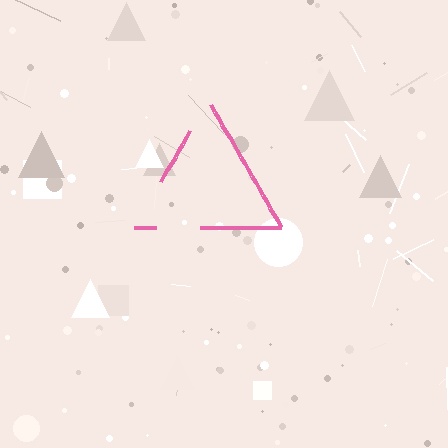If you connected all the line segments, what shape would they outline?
They would outline a triangle.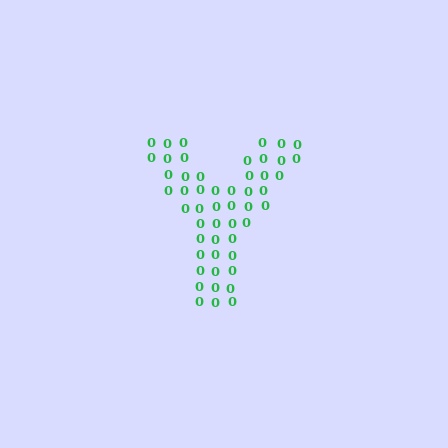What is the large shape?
The large shape is the letter Y.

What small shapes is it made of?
It is made of small digit 0's.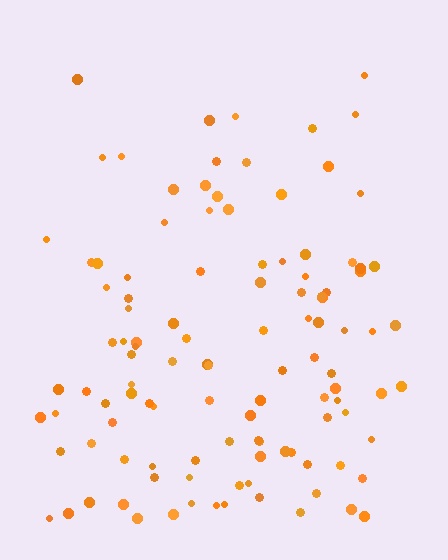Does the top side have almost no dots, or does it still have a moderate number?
Still a moderate number, just noticeably fewer than the bottom.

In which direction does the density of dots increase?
From top to bottom, with the bottom side densest.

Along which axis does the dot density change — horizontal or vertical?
Vertical.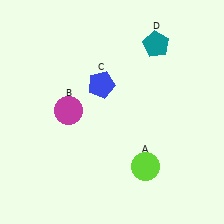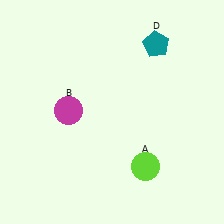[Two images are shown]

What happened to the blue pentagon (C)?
The blue pentagon (C) was removed in Image 2. It was in the top-left area of Image 1.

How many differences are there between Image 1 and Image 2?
There is 1 difference between the two images.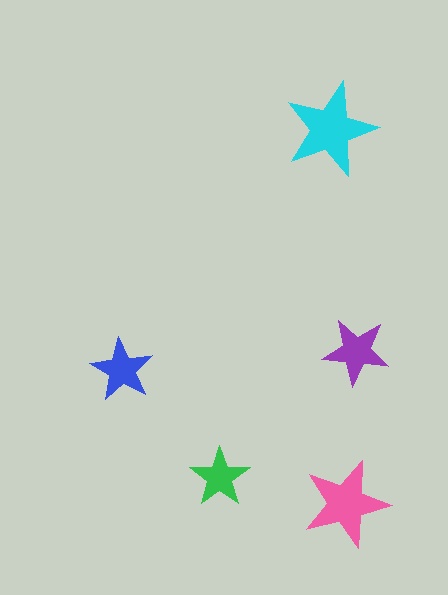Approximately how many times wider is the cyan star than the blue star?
About 1.5 times wider.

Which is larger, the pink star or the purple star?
The pink one.